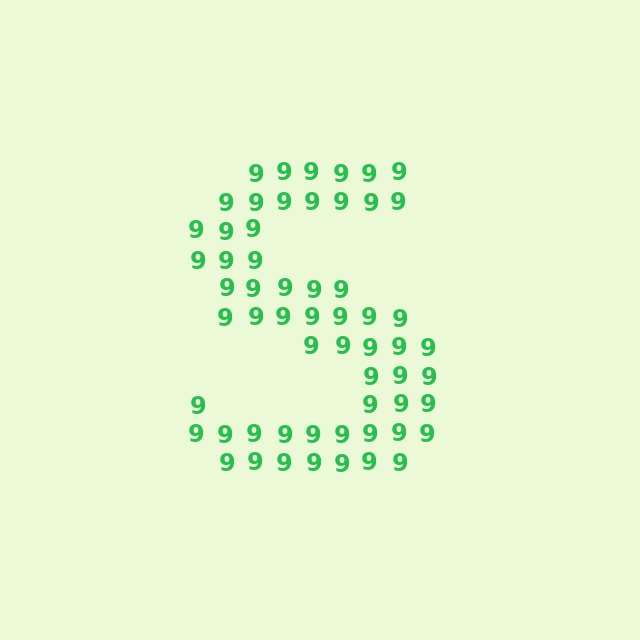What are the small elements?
The small elements are digit 9's.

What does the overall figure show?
The overall figure shows the letter S.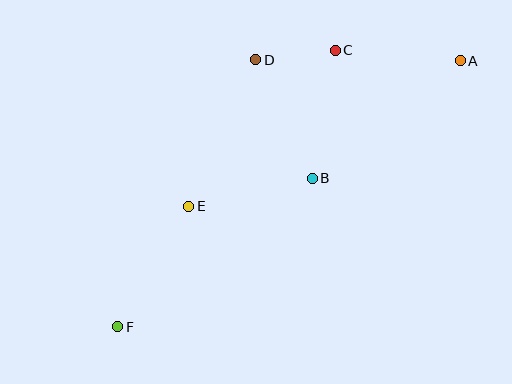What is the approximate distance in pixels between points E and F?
The distance between E and F is approximately 140 pixels.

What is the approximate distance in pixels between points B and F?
The distance between B and F is approximately 245 pixels.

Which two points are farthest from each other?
Points A and F are farthest from each other.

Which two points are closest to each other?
Points C and D are closest to each other.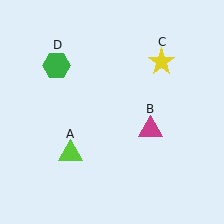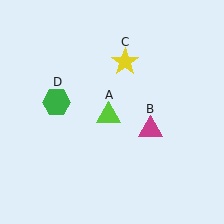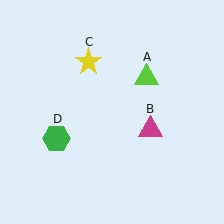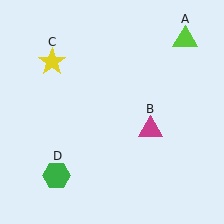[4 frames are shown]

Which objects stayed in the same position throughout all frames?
Magenta triangle (object B) remained stationary.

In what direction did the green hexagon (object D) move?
The green hexagon (object D) moved down.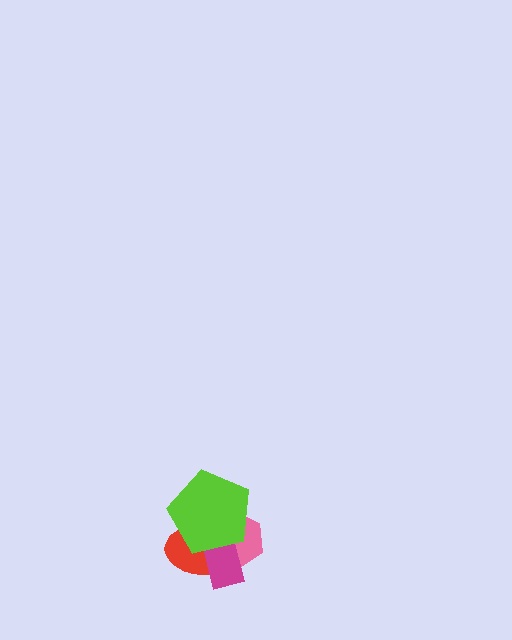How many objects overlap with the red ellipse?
3 objects overlap with the red ellipse.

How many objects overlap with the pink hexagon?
3 objects overlap with the pink hexagon.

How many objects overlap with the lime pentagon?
3 objects overlap with the lime pentagon.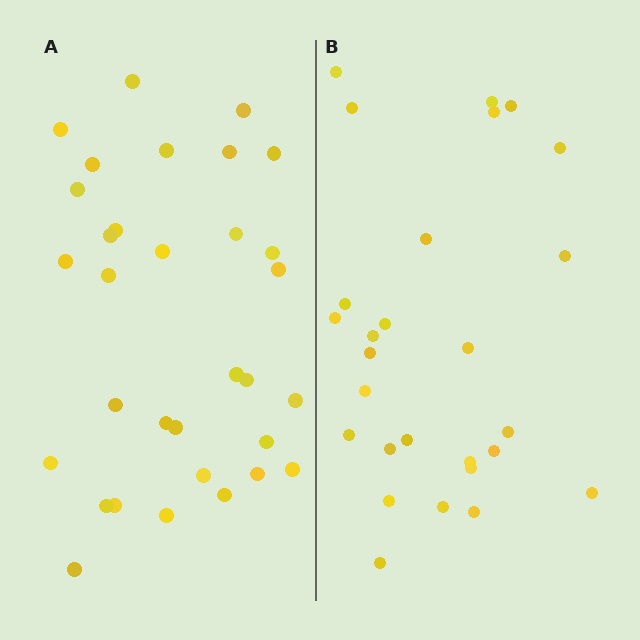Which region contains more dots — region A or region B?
Region A (the left region) has more dots.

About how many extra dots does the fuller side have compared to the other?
Region A has about 5 more dots than region B.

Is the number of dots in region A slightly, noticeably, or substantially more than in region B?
Region A has only slightly more — the two regions are fairly close. The ratio is roughly 1.2 to 1.